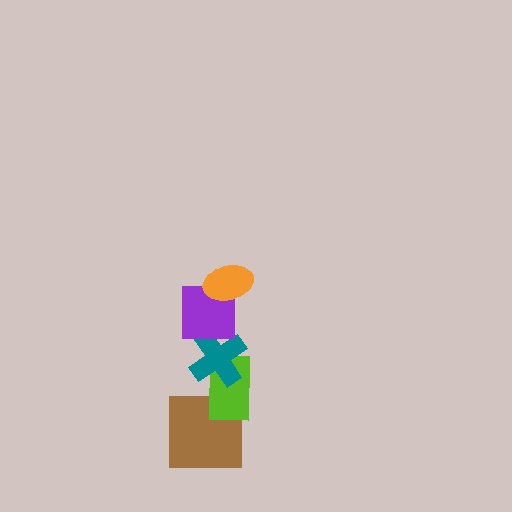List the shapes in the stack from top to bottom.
From top to bottom: the orange ellipse, the purple square, the teal cross, the lime rectangle, the brown square.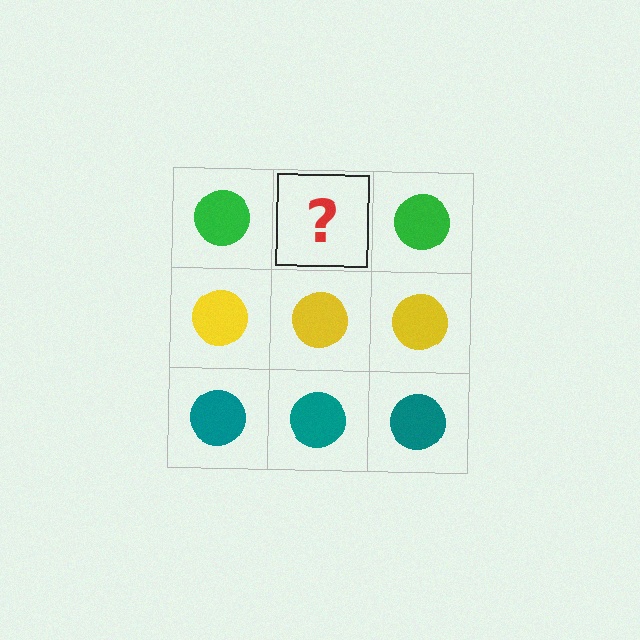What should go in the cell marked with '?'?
The missing cell should contain a green circle.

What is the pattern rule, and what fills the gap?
The rule is that each row has a consistent color. The gap should be filled with a green circle.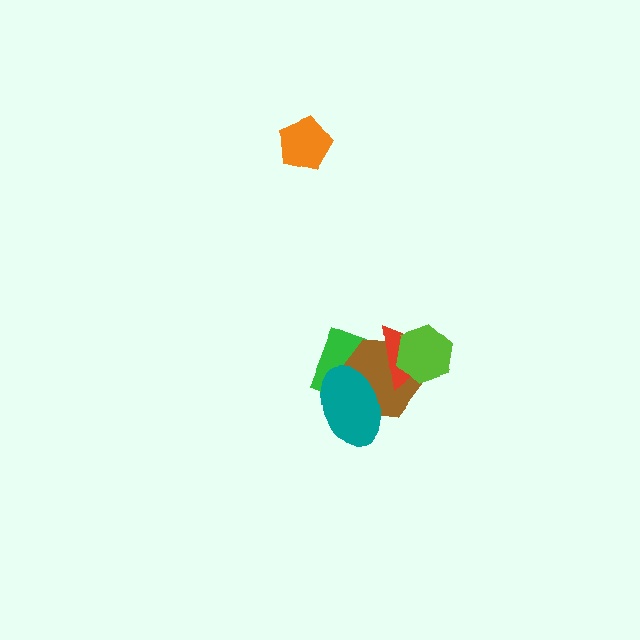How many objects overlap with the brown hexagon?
4 objects overlap with the brown hexagon.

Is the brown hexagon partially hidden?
Yes, it is partially covered by another shape.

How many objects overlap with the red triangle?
3 objects overlap with the red triangle.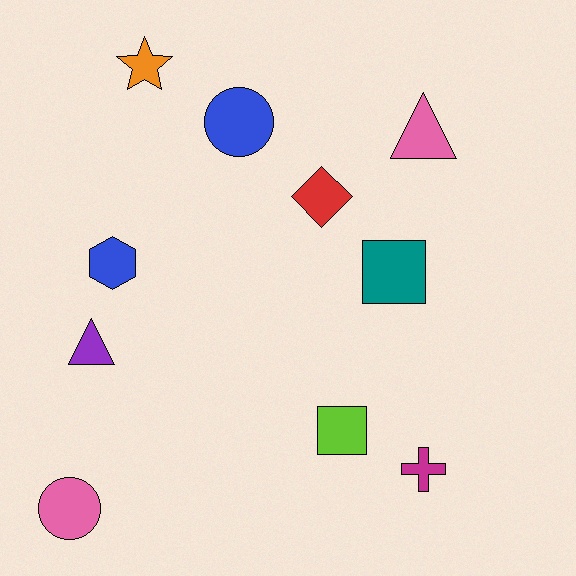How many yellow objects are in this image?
There are no yellow objects.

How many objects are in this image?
There are 10 objects.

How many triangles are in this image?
There are 2 triangles.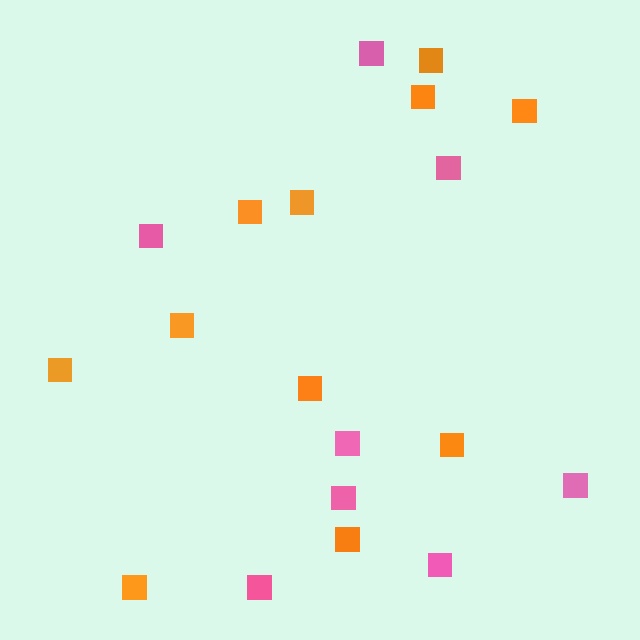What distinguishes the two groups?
There are 2 groups: one group of pink squares (8) and one group of orange squares (11).